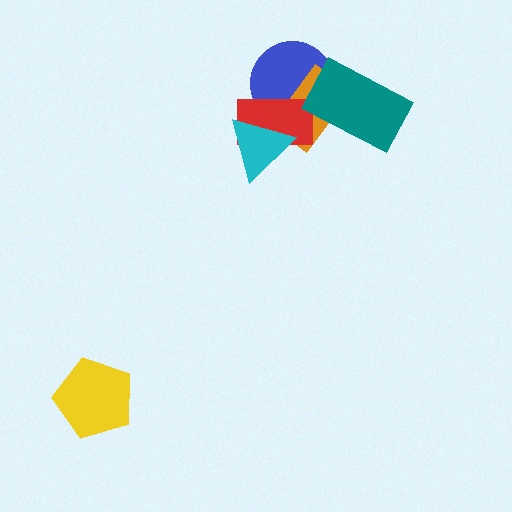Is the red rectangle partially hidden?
Yes, it is partially covered by another shape.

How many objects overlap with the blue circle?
4 objects overlap with the blue circle.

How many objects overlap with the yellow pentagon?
0 objects overlap with the yellow pentagon.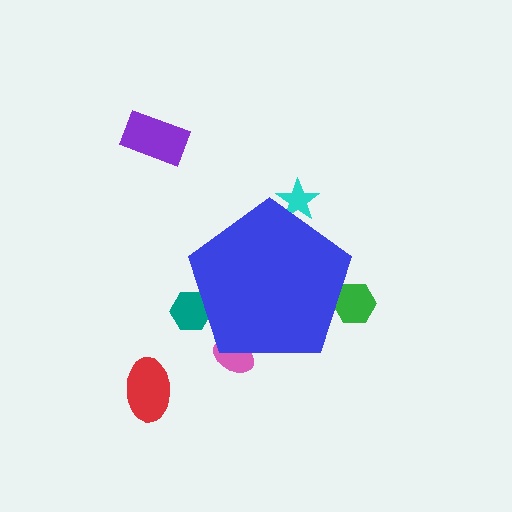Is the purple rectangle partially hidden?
No, the purple rectangle is fully visible.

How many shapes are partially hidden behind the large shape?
4 shapes are partially hidden.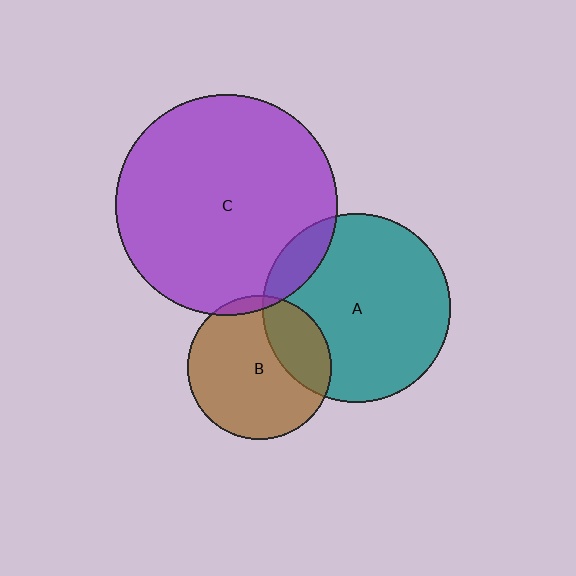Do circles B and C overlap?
Yes.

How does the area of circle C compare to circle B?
Approximately 2.4 times.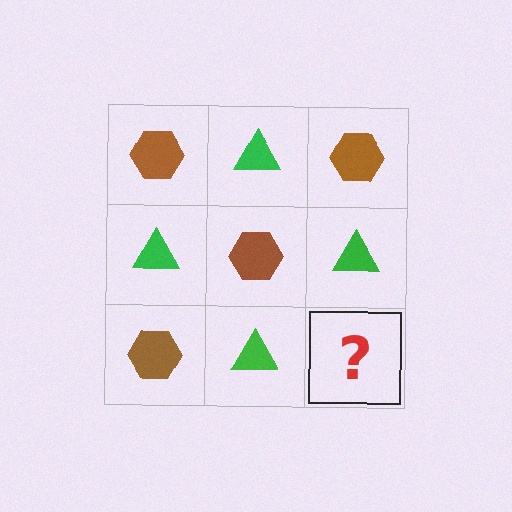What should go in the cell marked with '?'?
The missing cell should contain a brown hexagon.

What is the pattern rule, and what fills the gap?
The rule is that it alternates brown hexagon and green triangle in a checkerboard pattern. The gap should be filled with a brown hexagon.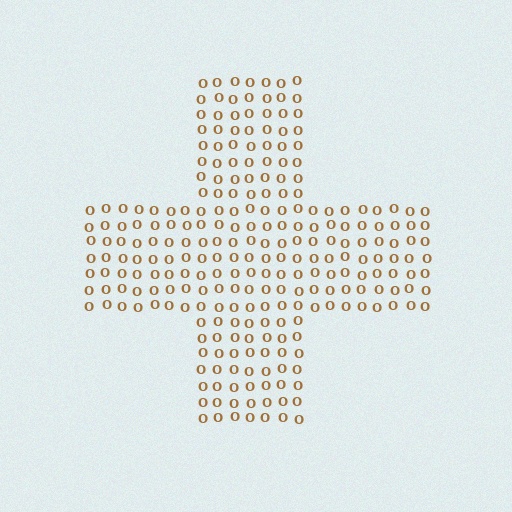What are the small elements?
The small elements are letter O's.